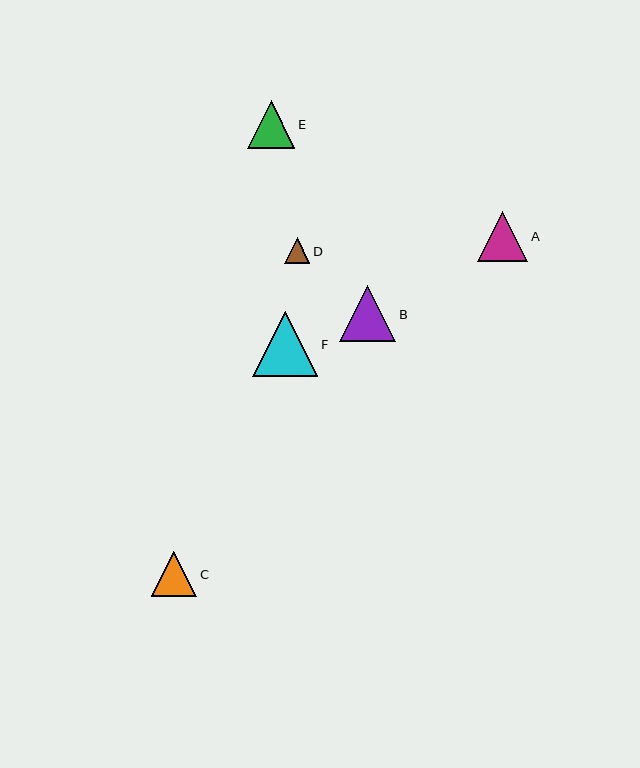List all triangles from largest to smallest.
From largest to smallest: F, B, A, E, C, D.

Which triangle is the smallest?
Triangle D is the smallest with a size of approximately 26 pixels.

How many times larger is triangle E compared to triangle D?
Triangle E is approximately 1.9 times the size of triangle D.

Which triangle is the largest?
Triangle F is the largest with a size of approximately 65 pixels.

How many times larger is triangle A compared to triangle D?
Triangle A is approximately 2.0 times the size of triangle D.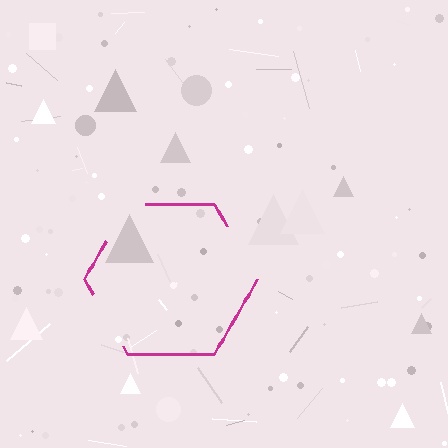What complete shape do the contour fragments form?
The contour fragments form a hexagon.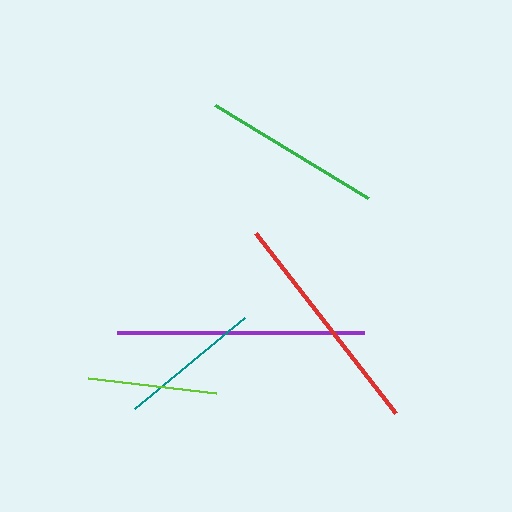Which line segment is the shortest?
The lime line is the shortest at approximately 129 pixels.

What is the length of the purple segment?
The purple segment is approximately 246 pixels long.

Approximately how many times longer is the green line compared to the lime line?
The green line is approximately 1.4 times the length of the lime line.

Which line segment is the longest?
The purple line is the longest at approximately 246 pixels.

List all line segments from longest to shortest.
From longest to shortest: purple, red, green, teal, lime.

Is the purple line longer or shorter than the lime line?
The purple line is longer than the lime line.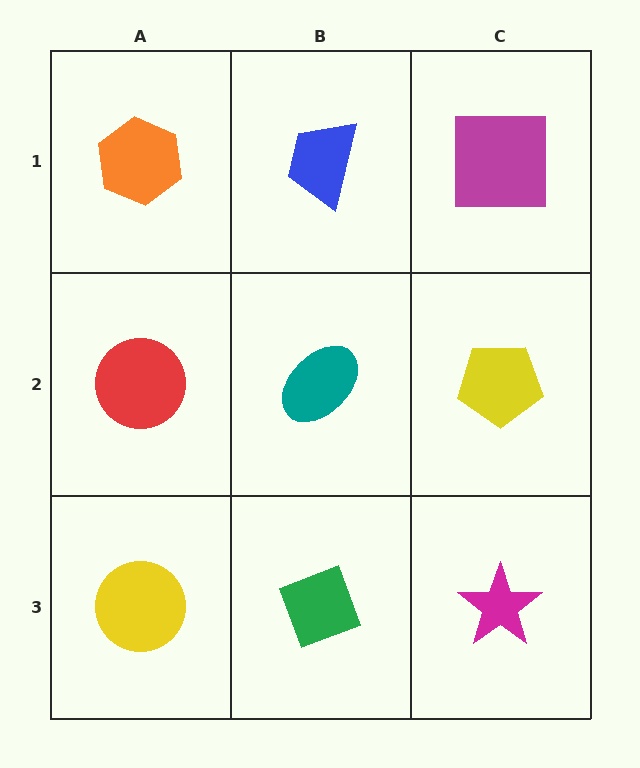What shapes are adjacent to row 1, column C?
A yellow pentagon (row 2, column C), a blue trapezoid (row 1, column B).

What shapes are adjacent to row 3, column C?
A yellow pentagon (row 2, column C), a green diamond (row 3, column B).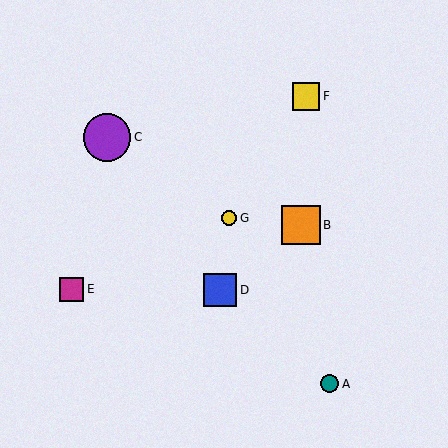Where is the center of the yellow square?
The center of the yellow square is at (306, 96).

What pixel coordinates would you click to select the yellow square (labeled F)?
Click at (306, 96) to select the yellow square F.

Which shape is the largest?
The purple circle (labeled C) is the largest.